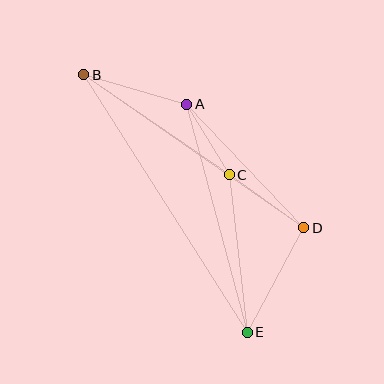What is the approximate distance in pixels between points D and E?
The distance between D and E is approximately 119 pixels.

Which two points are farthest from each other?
Points B and E are farthest from each other.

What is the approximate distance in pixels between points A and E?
The distance between A and E is approximately 236 pixels.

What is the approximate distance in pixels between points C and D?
The distance between C and D is approximately 91 pixels.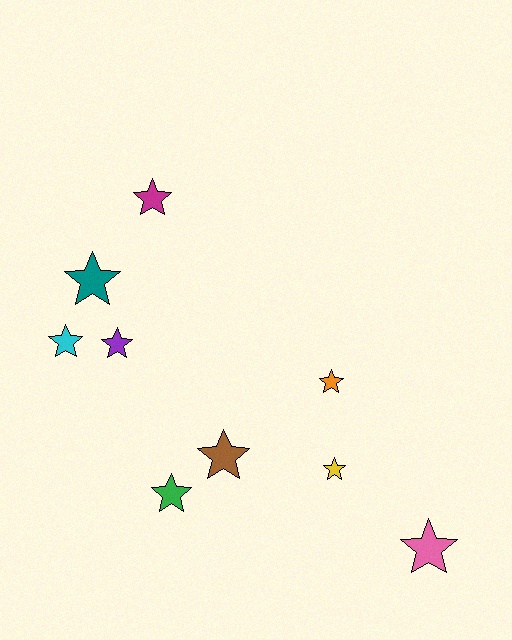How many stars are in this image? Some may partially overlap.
There are 9 stars.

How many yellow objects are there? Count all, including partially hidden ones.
There is 1 yellow object.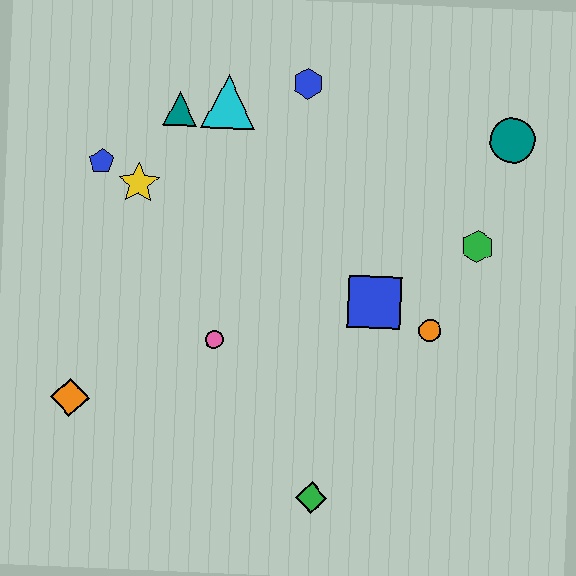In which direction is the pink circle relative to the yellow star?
The pink circle is below the yellow star.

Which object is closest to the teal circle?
The green hexagon is closest to the teal circle.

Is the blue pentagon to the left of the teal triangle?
Yes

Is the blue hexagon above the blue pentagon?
Yes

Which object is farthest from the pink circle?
The teal circle is farthest from the pink circle.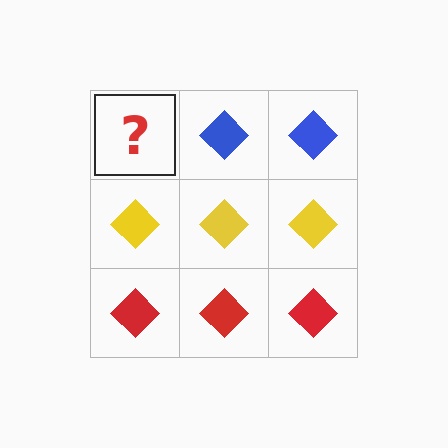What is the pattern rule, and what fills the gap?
The rule is that each row has a consistent color. The gap should be filled with a blue diamond.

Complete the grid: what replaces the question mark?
The question mark should be replaced with a blue diamond.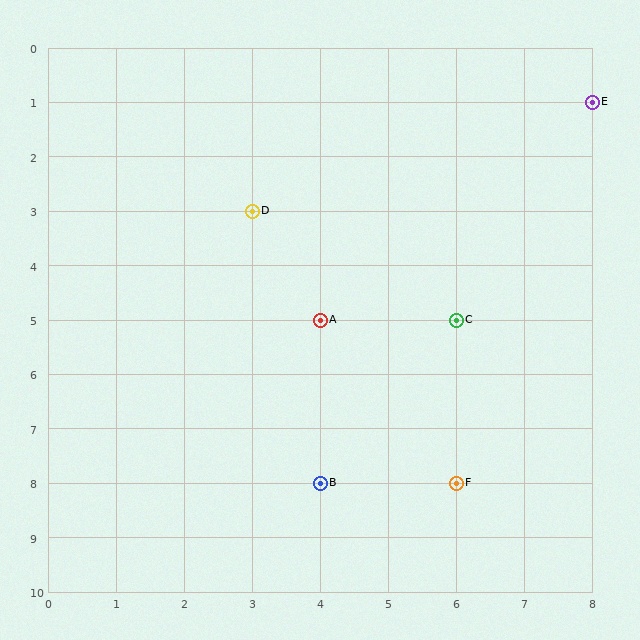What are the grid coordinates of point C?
Point C is at grid coordinates (6, 5).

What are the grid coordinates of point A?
Point A is at grid coordinates (4, 5).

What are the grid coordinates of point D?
Point D is at grid coordinates (3, 3).